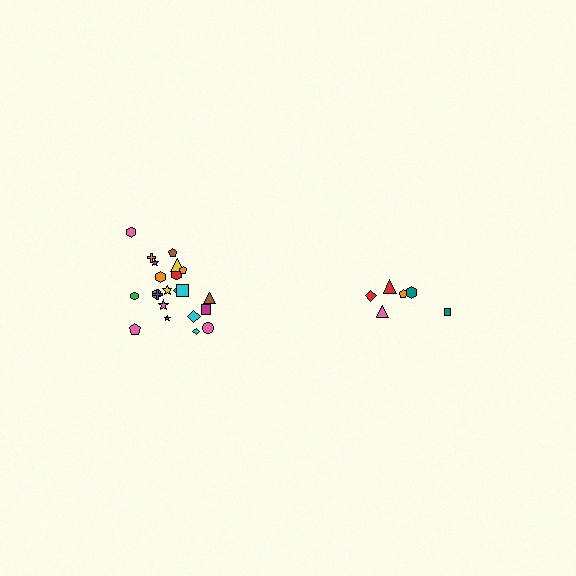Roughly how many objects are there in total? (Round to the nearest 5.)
Roughly 30 objects in total.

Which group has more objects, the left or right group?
The left group.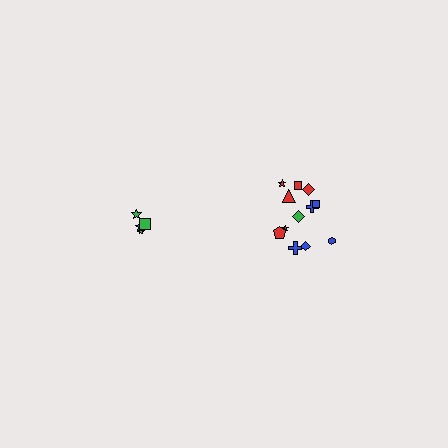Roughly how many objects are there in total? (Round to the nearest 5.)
Roughly 15 objects in total.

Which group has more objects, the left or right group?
The right group.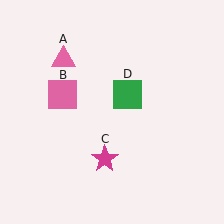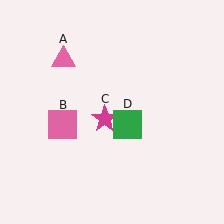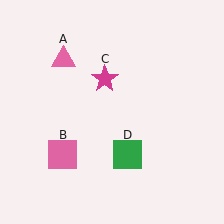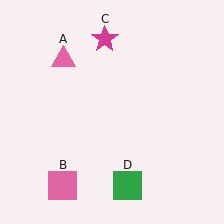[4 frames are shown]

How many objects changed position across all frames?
3 objects changed position: pink square (object B), magenta star (object C), green square (object D).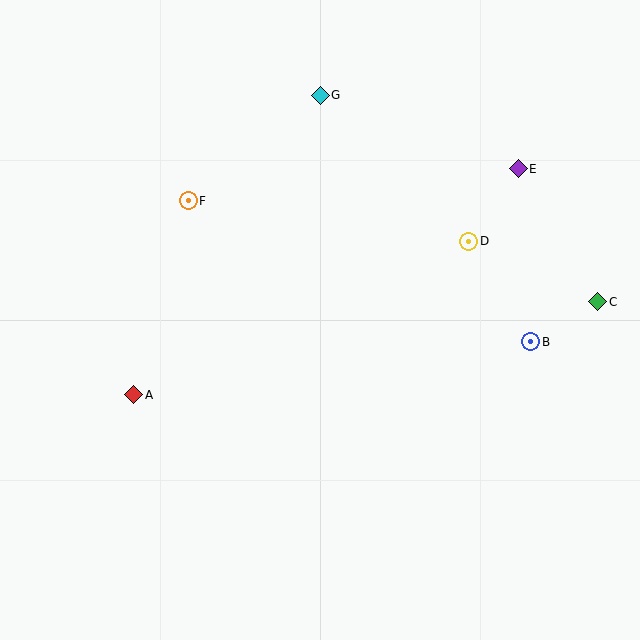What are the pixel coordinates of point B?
Point B is at (531, 342).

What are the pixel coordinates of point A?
Point A is at (134, 395).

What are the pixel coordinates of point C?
Point C is at (598, 302).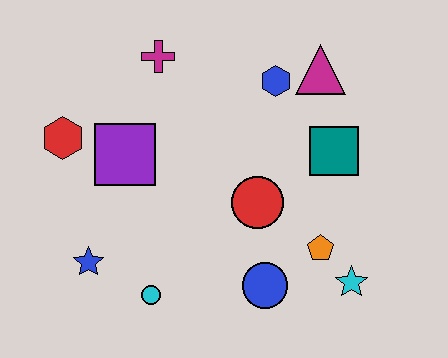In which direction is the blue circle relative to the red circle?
The blue circle is below the red circle.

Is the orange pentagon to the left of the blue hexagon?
No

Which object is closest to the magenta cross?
The purple square is closest to the magenta cross.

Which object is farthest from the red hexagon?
The cyan star is farthest from the red hexagon.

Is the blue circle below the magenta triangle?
Yes